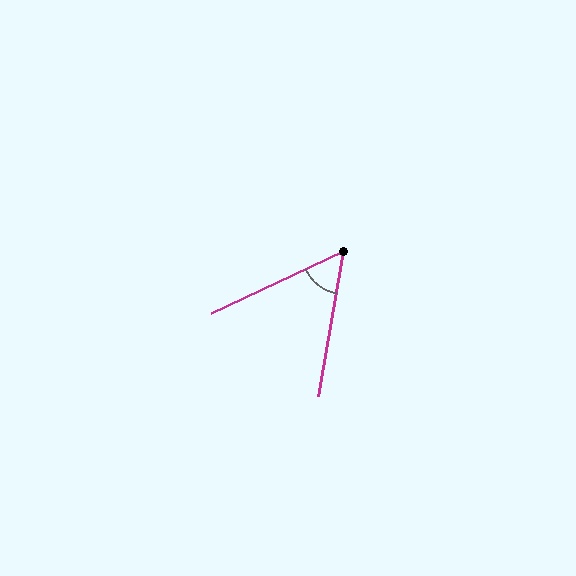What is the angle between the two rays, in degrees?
Approximately 55 degrees.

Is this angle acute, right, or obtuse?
It is acute.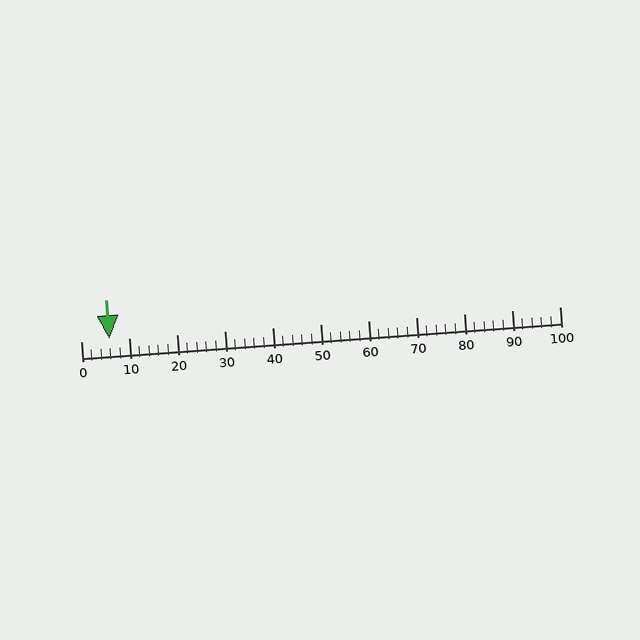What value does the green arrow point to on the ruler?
The green arrow points to approximately 6.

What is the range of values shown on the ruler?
The ruler shows values from 0 to 100.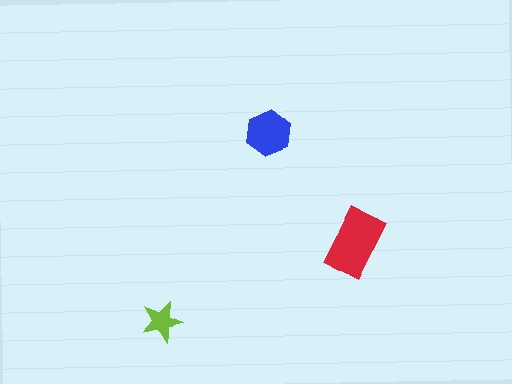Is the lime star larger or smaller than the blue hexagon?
Smaller.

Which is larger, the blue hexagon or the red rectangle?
The red rectangle.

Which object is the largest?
The red rectangle.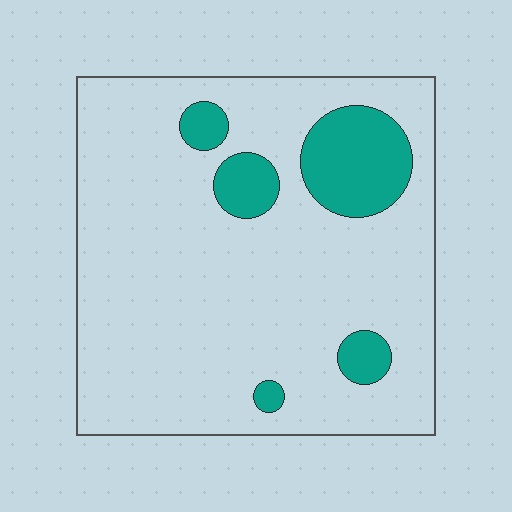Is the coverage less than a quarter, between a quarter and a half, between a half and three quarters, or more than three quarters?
Less than a quarter.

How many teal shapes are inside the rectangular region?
5.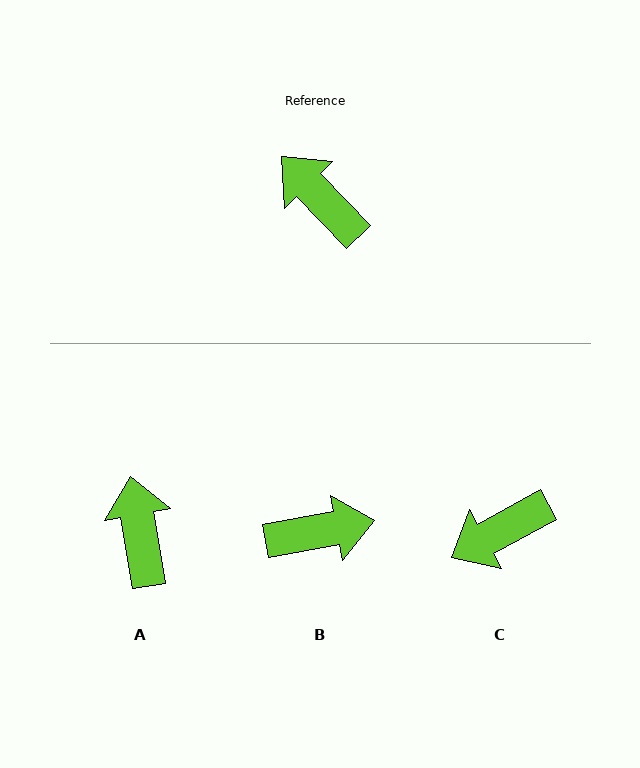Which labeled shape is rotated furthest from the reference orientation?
B, about 123 degrees away.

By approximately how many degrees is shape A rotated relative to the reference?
Approximately 34 degrees clockwise.